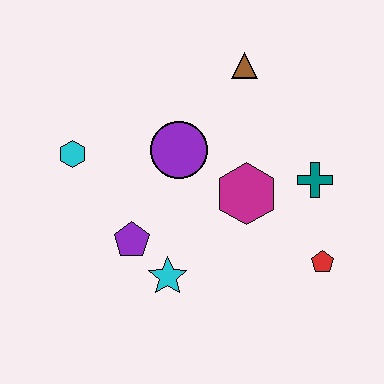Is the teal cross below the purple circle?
Yes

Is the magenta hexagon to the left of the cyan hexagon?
No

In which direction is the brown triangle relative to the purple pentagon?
The brown triangle is above the purple pentagon.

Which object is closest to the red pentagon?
The teal cross is closest to the red pentagon.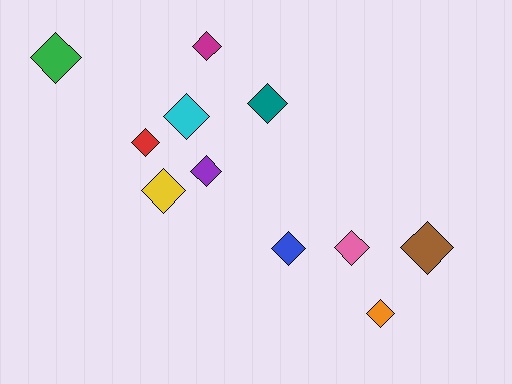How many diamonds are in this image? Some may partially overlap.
There are 11 diamonds.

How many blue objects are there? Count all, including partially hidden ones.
There is 1 blue object.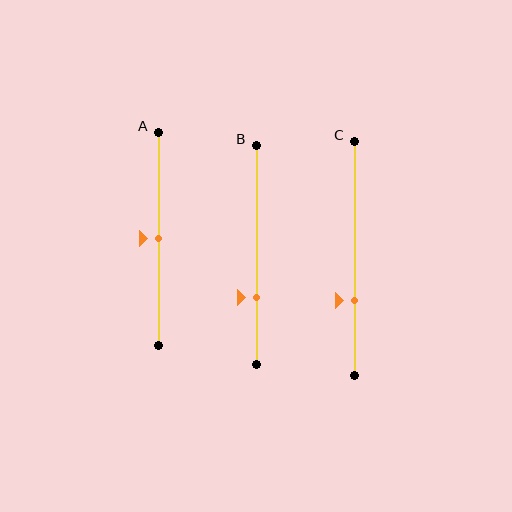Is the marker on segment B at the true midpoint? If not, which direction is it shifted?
No, the marker on segment B is shifted downward by about 19% of the segment length.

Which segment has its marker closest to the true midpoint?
Segment A has its marker closest to the true midpoint.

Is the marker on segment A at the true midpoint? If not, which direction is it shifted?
Yes, the marker on segment A is at the true midpoint.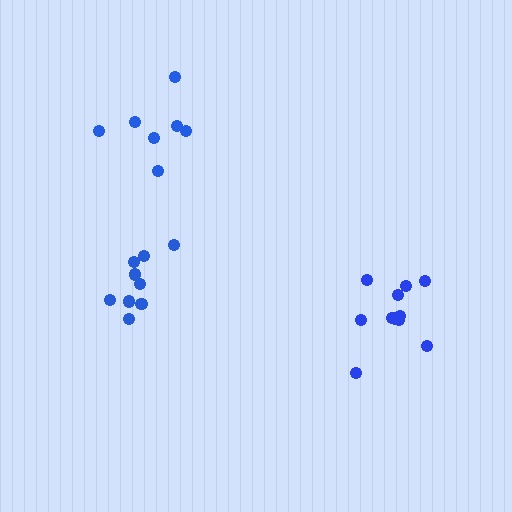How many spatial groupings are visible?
There are 3 spatial groupings.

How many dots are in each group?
Group 1: 9 dots, Group 2: 11 dots, Group 3: 7 dots (27 total).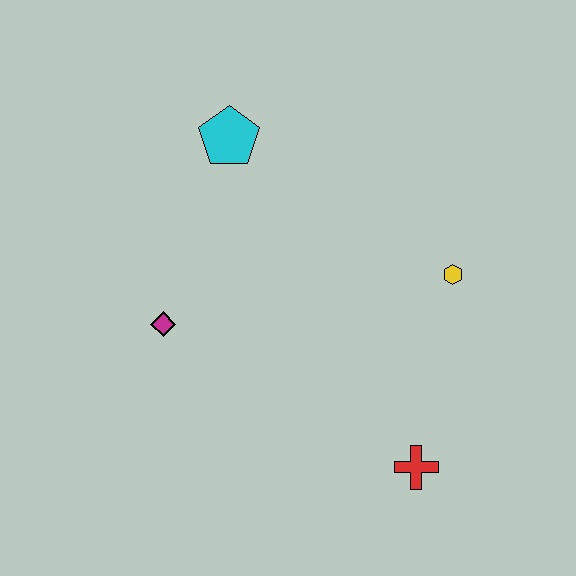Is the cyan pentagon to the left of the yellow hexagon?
Yes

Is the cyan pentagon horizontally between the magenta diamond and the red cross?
Yes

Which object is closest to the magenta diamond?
The cyan pentagon is closest to the magenta diamond.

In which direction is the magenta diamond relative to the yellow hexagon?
The magenta diamond is to the left of the yellow hexagon.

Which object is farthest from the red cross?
The cyan pentagon is farthest from the red cross.